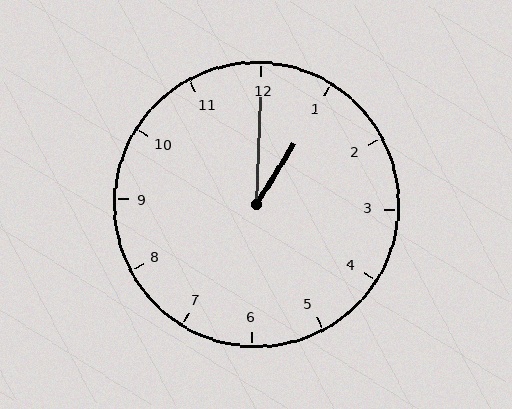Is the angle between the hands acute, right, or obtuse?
It is acute.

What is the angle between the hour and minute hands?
Approximately 30 degrees.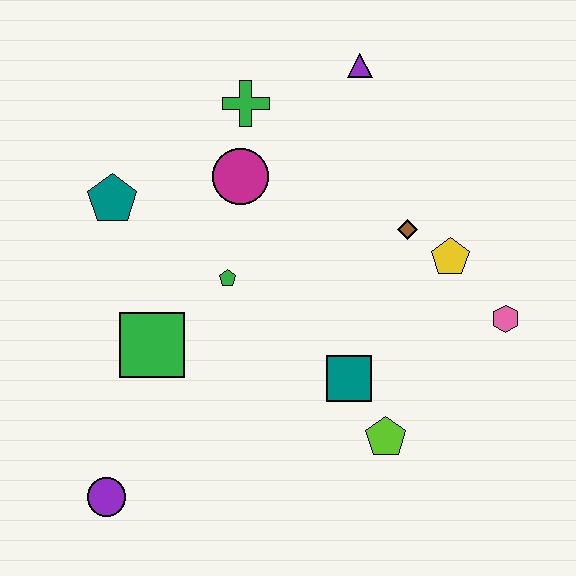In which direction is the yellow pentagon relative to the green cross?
The yellow pentagon is to the right of the green cross.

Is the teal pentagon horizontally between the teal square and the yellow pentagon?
No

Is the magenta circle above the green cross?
No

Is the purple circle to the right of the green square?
No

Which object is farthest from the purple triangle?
The purple circle is farthest from the purple triangle.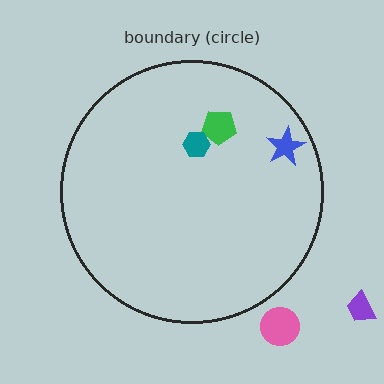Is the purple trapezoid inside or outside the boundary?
Outside.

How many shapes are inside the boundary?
3 inside, 2 outside.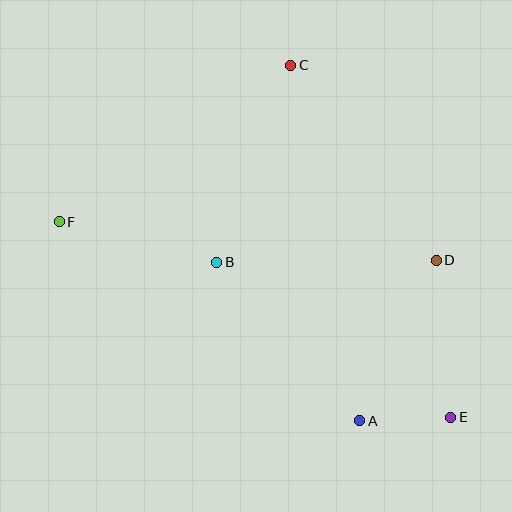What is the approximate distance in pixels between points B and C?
The distance between B and C is approximately 211 pixels.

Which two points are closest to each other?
Points A and E are closest to each other.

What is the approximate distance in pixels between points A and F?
The distance between A and F is approximately 360 pixels.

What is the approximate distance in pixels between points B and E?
The distance between B and E is approximately 281 pixels.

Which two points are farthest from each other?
Points E and F are farthest from each other.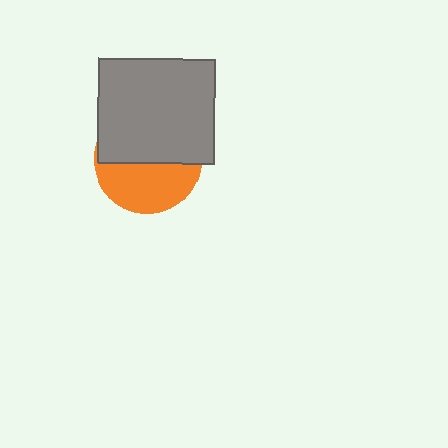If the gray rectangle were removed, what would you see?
You would see the complete orange circle.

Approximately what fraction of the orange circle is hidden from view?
Roughly 55% of the orange circle is hidden behind the gray rectangle.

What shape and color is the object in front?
The object in front is a gray rectangle.